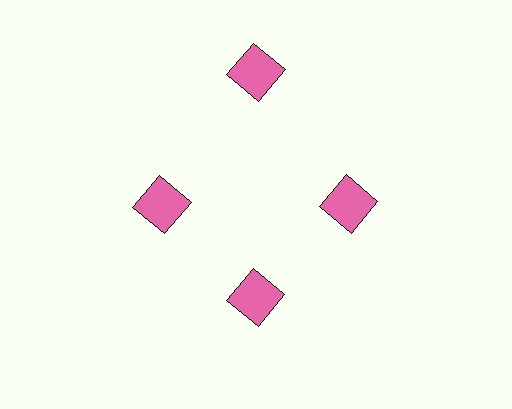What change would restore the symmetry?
The symmetry would be restored by moving it inward, back onto the ring so that all 4 squares sit at equal angles and equal distance from the center.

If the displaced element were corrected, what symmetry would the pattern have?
It would have 4-fold rotational symmetry — the pattern would map onto itself every 90 degrees.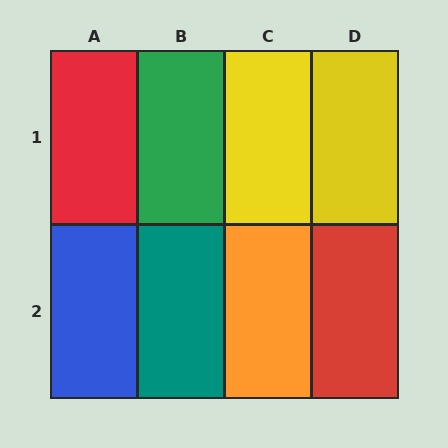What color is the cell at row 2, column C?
Orange.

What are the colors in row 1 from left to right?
Red, green, yellow, yellow.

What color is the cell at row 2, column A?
Blue.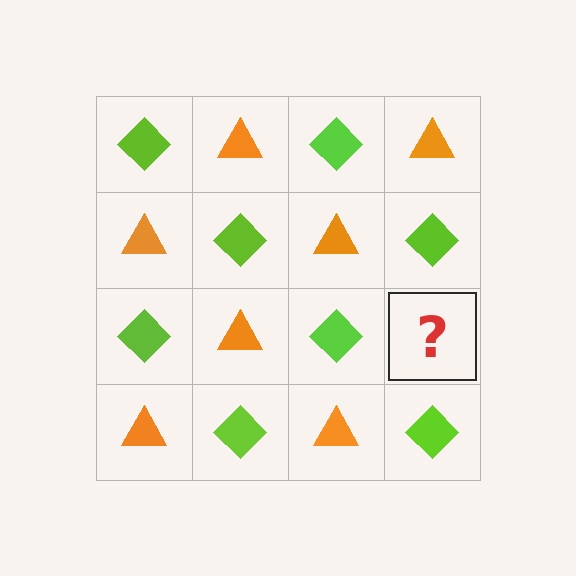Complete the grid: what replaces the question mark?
The question mark should be replaced with an orange triangle.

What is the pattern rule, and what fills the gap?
The rule is that it alternates lime diamond and orange triangle in a checkerboard pattern. The gap should be filled with an orange triangle.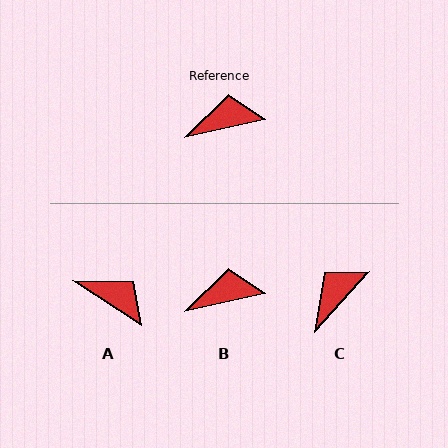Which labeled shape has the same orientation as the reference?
B.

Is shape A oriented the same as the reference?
No, it is off by about 46 degrees.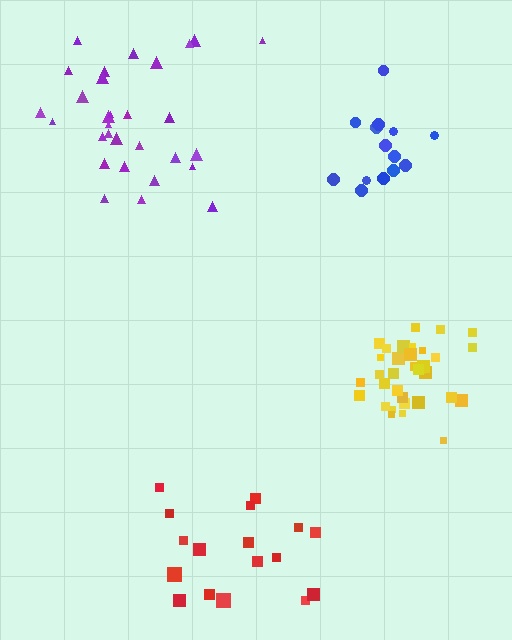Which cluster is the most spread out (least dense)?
Red.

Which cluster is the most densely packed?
Yellow.